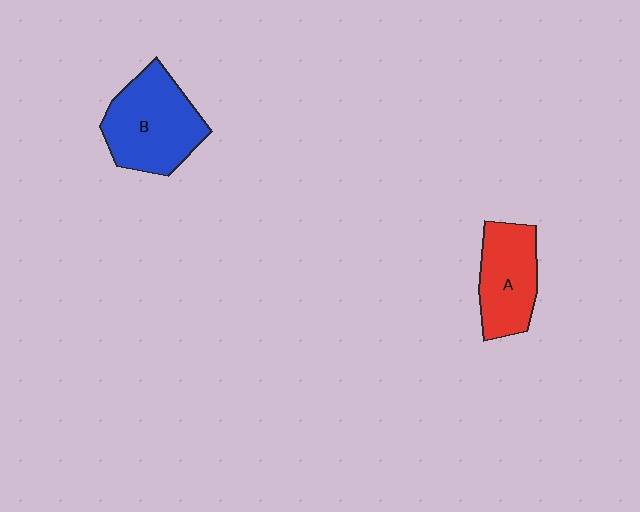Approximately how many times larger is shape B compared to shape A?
Approximately 1.3 times.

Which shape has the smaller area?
Shape A (red).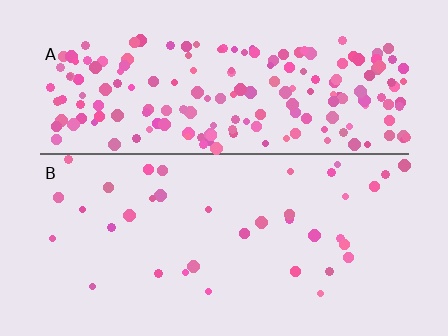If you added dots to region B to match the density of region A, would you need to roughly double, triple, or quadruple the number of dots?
Approximately quadruple.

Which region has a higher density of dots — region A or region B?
A (the top).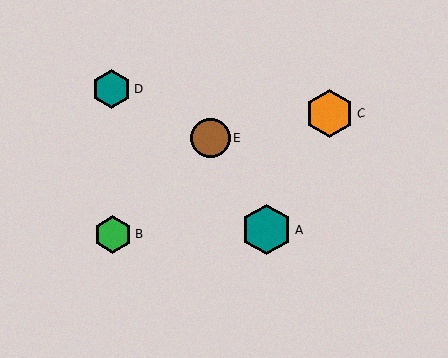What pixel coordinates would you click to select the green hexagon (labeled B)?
Click at (113, 235) to select the green hexagon B.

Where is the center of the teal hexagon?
The center of the teal hexagon is at (111, 90).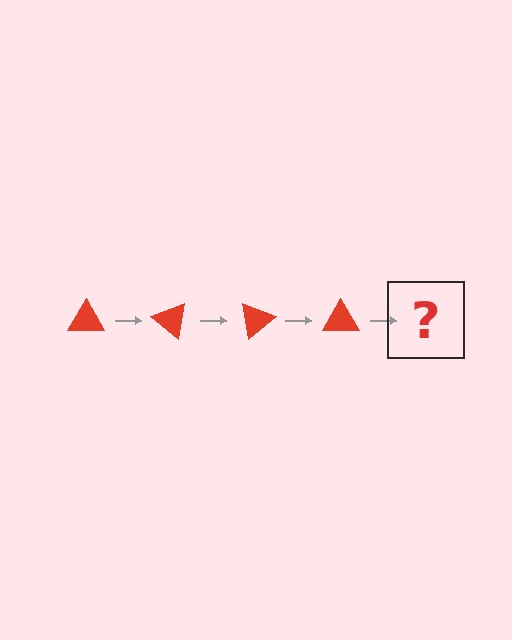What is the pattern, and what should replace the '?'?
The pattern is that the triangle rotates 40 degrees each step. The '?' should be a red triangle rotated 160 degrees.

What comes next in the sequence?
The next element should be a red triangle rotated 160 degrees.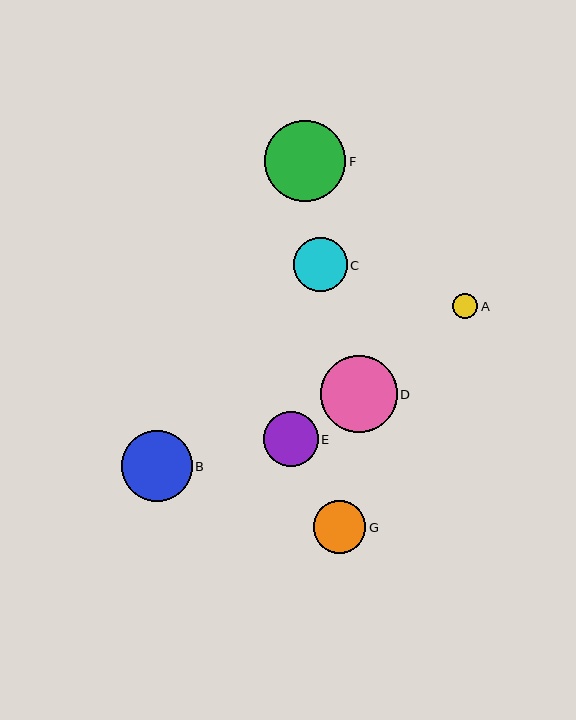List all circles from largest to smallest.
From largest to smallest: F, D, B, E, C, G, A.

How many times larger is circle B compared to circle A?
Circle B is approximately 2.8 times the size of circle A.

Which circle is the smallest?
Circle A is the smallest with a size of approximately 25 pixels.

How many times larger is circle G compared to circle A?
Circle G is approximately 2.1 times the size of circle A.